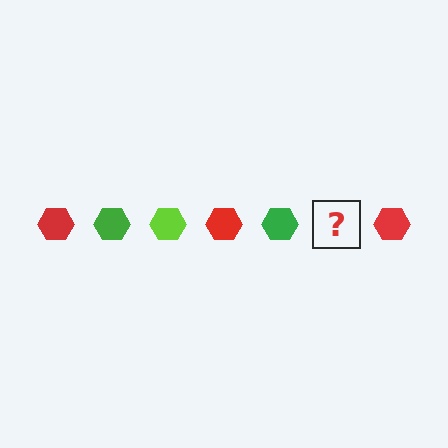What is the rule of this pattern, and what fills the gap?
The rule is that the pattern cycles through red, green, lime hexagons. The gap should be filled with a lime hexagon.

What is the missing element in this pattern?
The missing element is a lime hexagon.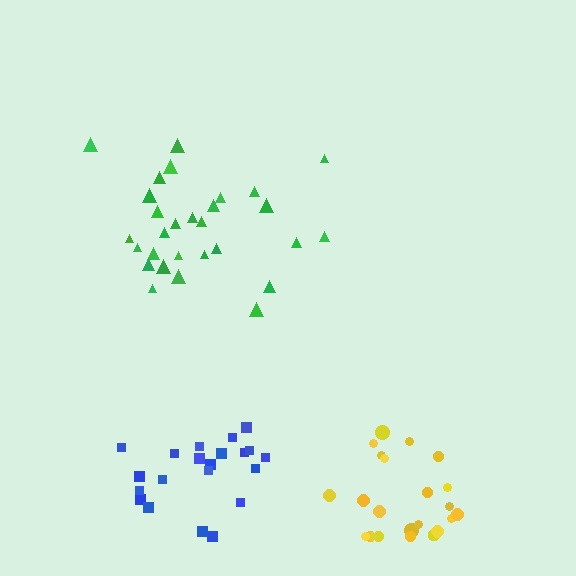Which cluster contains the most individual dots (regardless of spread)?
Green (29).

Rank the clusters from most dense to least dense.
blue, green, yellow.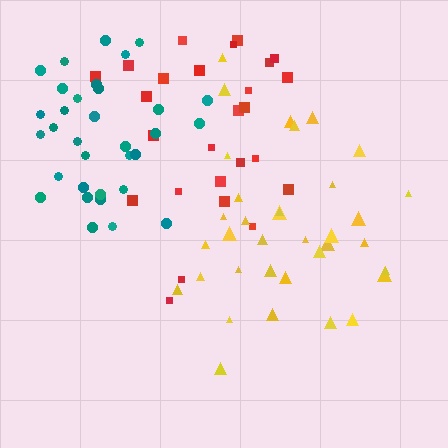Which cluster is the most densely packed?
Red.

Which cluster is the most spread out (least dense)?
Yellow.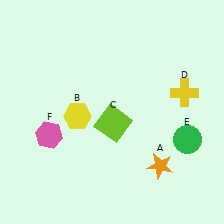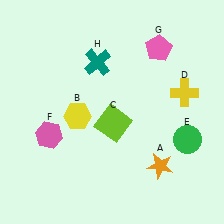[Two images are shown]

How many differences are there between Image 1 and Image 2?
There are 2 differences between the two images.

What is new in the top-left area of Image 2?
A teal cross (H) was added in the top-left area of Image 2.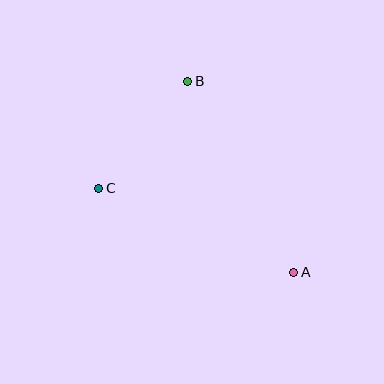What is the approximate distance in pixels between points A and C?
The distance between A and C is approximately 212 pixels.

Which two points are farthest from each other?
Points A and B are farthest from each other.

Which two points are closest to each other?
Points B and C are closest to each other.